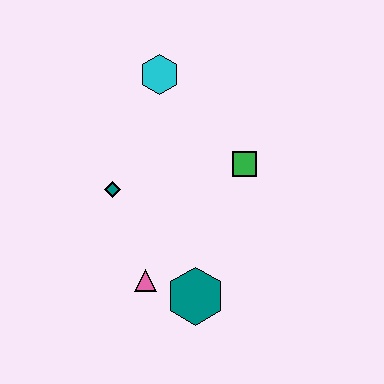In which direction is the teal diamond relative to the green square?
The teal diamond is to the left of the green square.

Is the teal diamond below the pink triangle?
No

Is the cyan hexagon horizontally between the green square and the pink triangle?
Yes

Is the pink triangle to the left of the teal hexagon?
Yes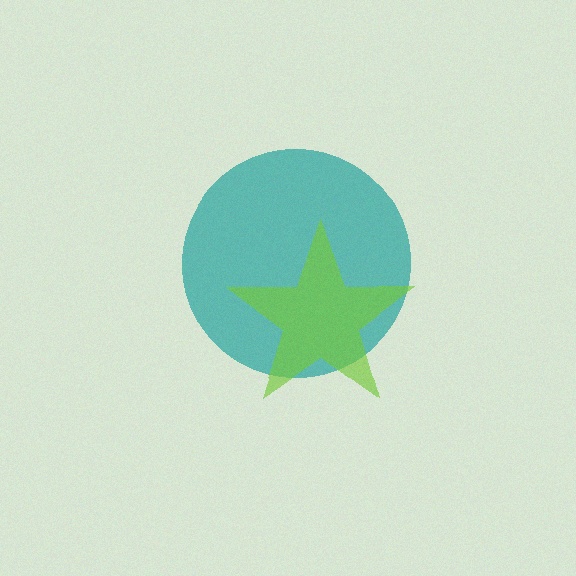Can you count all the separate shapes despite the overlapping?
Yes, there are 2 separate shapes.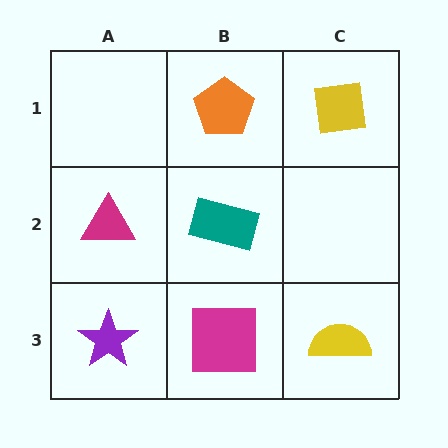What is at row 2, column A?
A magenta triangle.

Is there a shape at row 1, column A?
No, that cell is empty.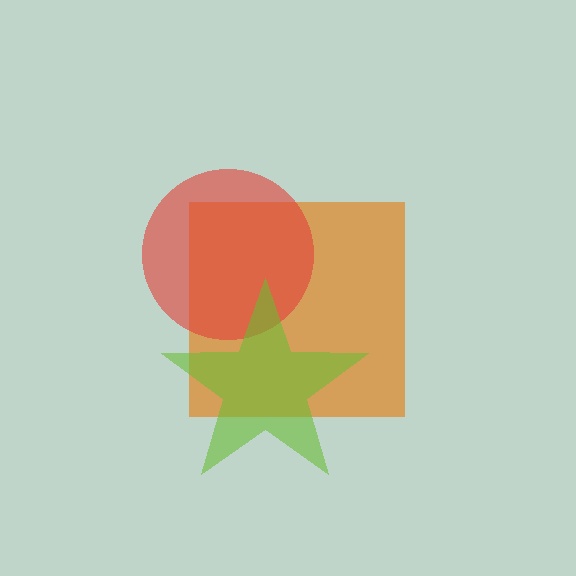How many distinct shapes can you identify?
There are 3 distinct shapes: an orange square, a red circle, a lime star.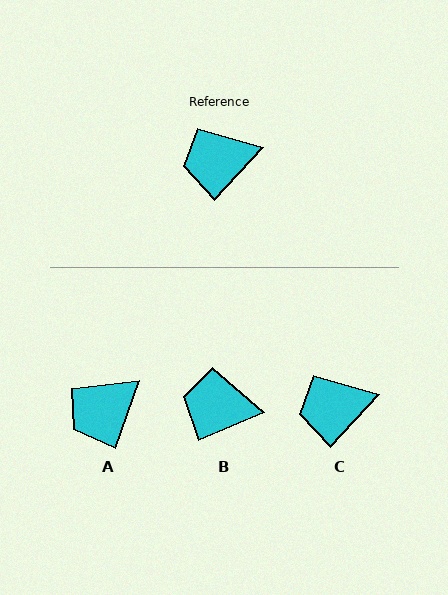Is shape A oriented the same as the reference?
No, it is off by about 23 degrees.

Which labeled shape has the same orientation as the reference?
C.